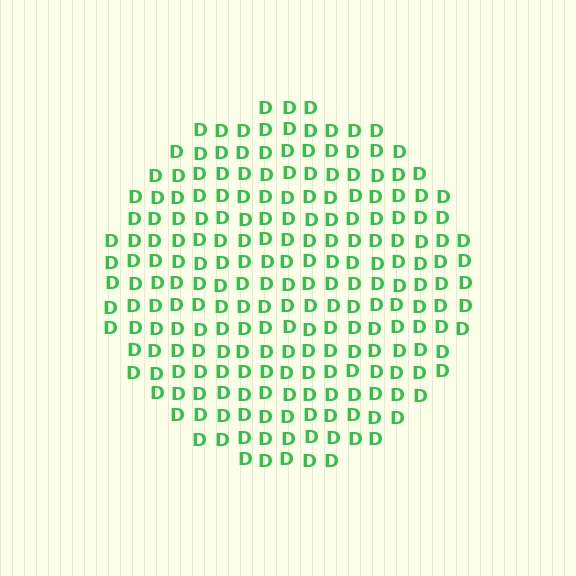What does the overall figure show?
The overall figure shows a circle.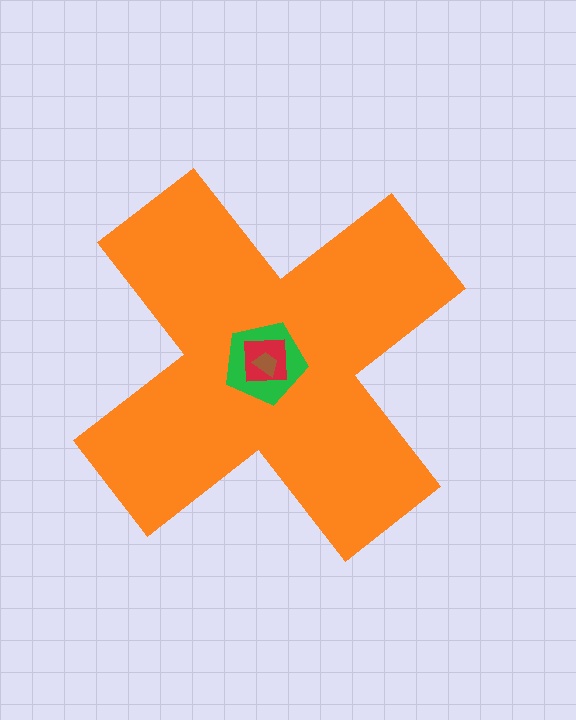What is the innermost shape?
The brown trapezoid.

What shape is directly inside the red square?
The brown trapezoid.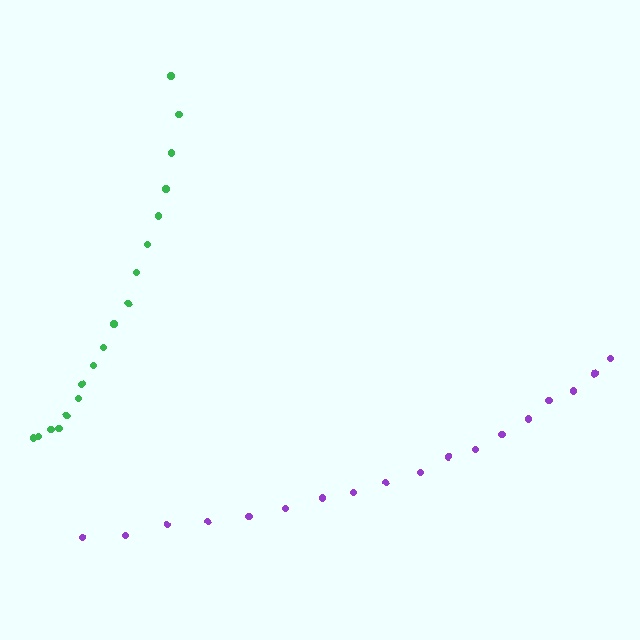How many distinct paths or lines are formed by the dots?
There are 2 distinct paths.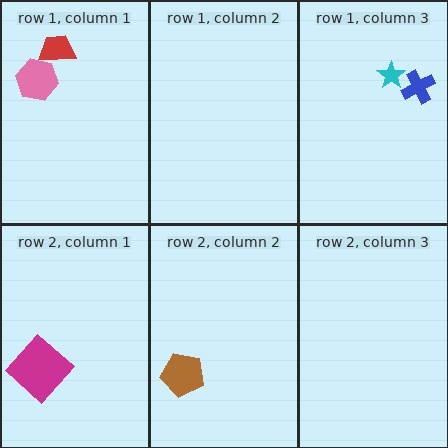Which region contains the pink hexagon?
The row 1, column 1 region.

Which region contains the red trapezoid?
The row 1, column 1 region.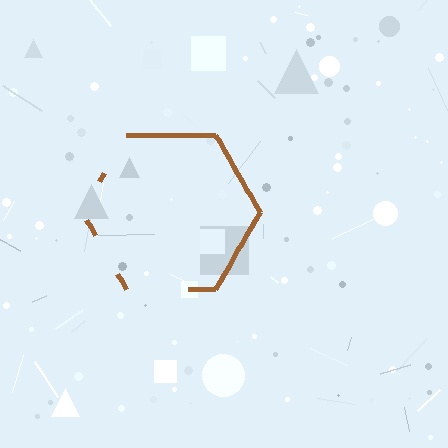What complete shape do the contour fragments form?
The contour fragments form a hexagon.